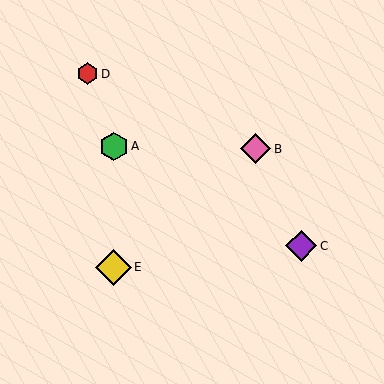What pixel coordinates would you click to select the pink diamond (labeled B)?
Click at (256, 149) to select the pink diamond B.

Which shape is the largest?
The yellow diamond (labeled E) is the largest.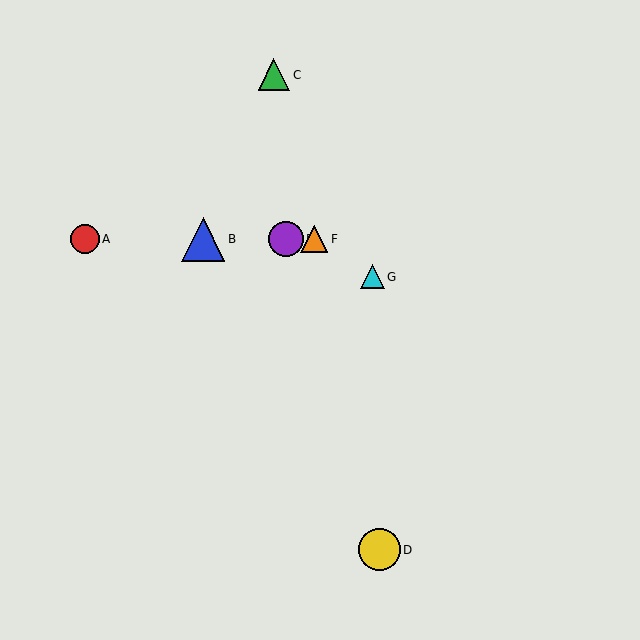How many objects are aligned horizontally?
4 objects (A, B, E, F) are aligned horizontally.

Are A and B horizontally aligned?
Yes, both are at y≈239.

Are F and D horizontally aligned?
No, F is at y≈239 and D is at y≈550.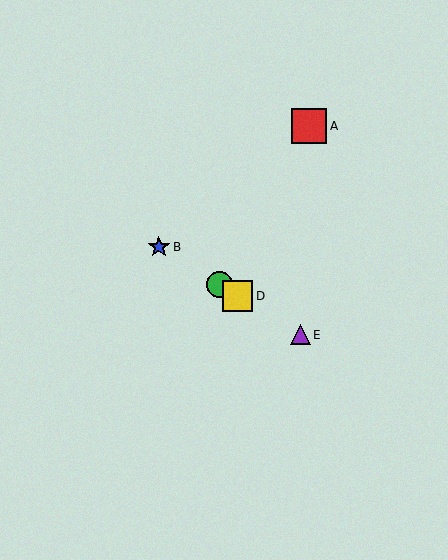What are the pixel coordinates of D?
Object D is at (238, 296).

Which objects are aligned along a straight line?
Objects B, C, D, E are aligned along a straight line.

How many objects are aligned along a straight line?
4 objects (B, C, D, E) are aligned along a straight line.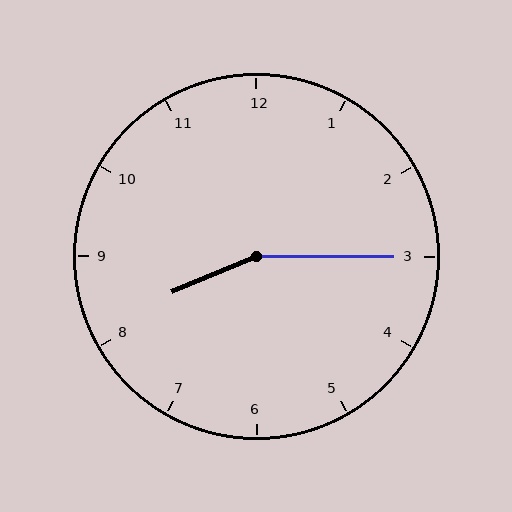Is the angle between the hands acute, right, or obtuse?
It is obtuse.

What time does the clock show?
8:15.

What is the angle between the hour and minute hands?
Approximately 158 degrees.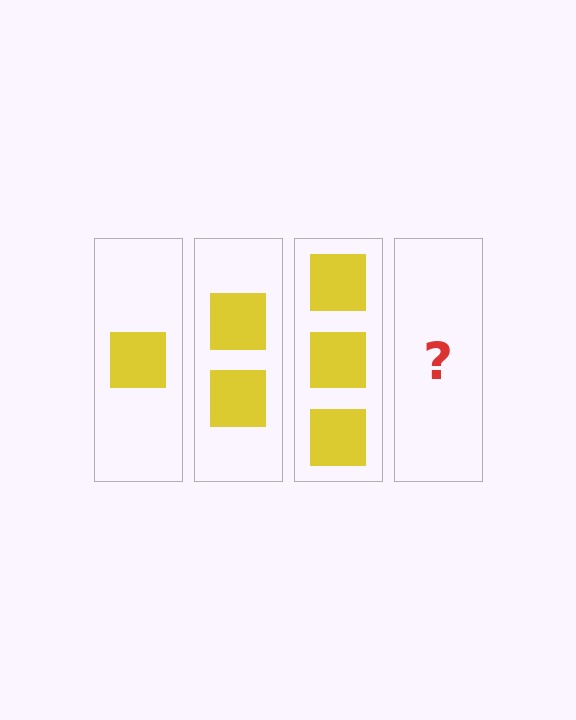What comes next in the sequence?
The next element should be 4 squares.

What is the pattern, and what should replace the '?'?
The pattern is that each step adds one more square. The '?' should be 4 squares.